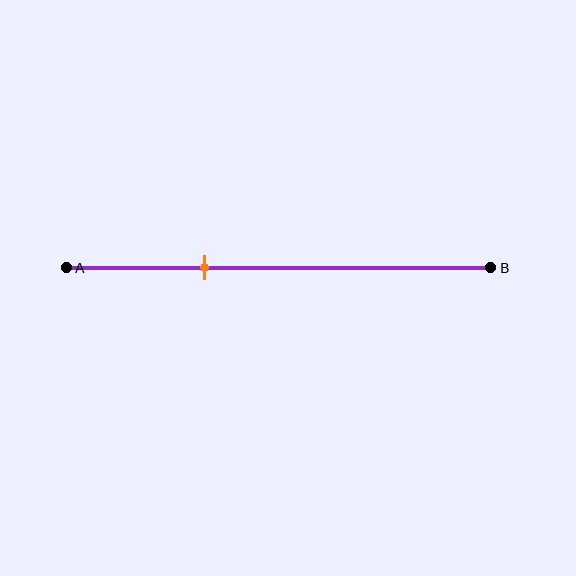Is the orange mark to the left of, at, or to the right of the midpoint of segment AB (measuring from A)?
The orange mark is to the left of the midpoint of segment AB.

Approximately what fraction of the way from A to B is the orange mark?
The orange mark is approximately 30% of the way from A to B.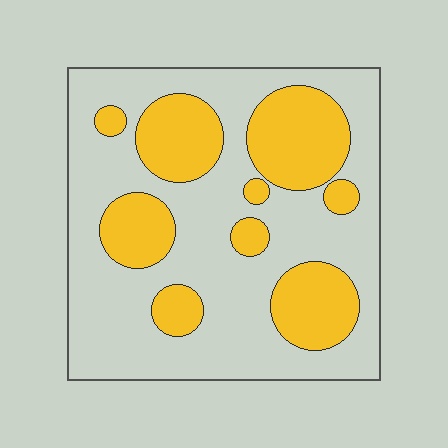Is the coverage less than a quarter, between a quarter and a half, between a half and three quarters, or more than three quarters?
Between a quarter and a half.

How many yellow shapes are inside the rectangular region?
9.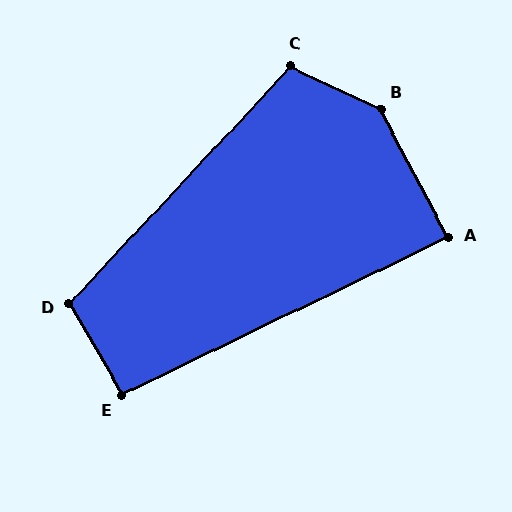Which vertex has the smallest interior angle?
A, at approximately 88 degrees.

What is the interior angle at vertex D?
Approximately 107 degrees (obtuse).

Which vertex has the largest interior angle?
B, at approximately 143 degrees.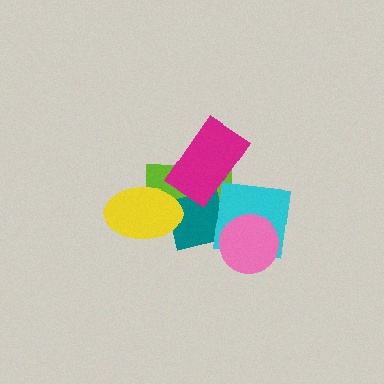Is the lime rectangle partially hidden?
Yes, it is partially covered by another shape.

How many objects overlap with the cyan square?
4 objects overlap with the cyan square.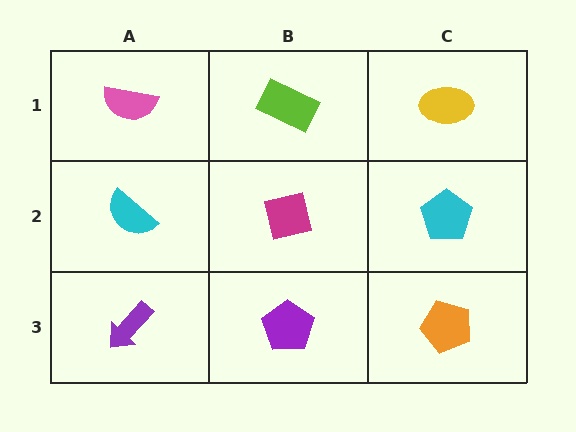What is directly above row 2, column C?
A yellow ellipse.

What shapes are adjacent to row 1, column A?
A cyan semicircle (row 2, column A), a lime rectangle (row 1, column B).